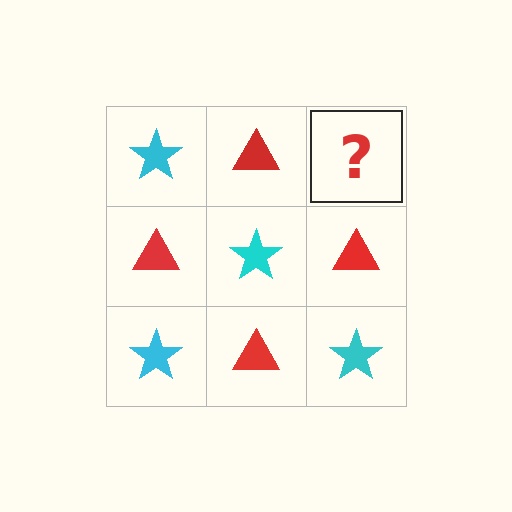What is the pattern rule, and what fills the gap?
The rule is that it alternates cyan star and red triangle in a checkerboard pattern. The gap should be filled with a cyan star.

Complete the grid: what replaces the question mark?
The question mark should be replaced with a cyan star.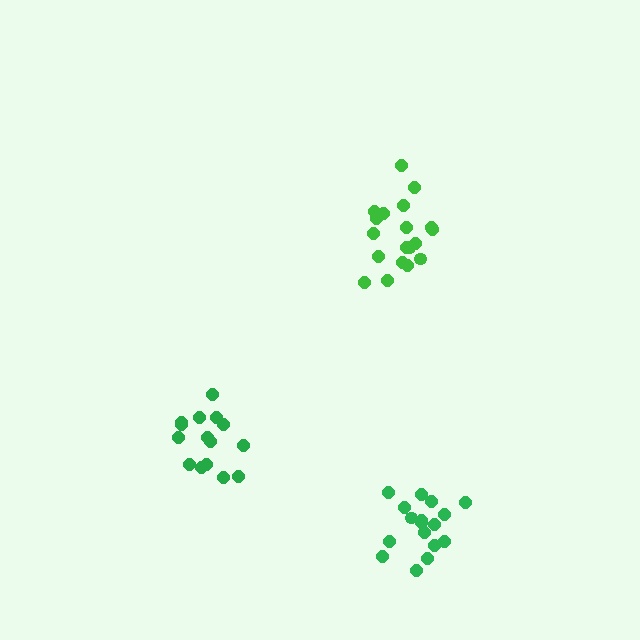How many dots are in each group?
Group 1: 19 dots, Group 2: 15 dots, Group 3: 17 dots (51 total).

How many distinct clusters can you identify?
There are 3 distinct clusters.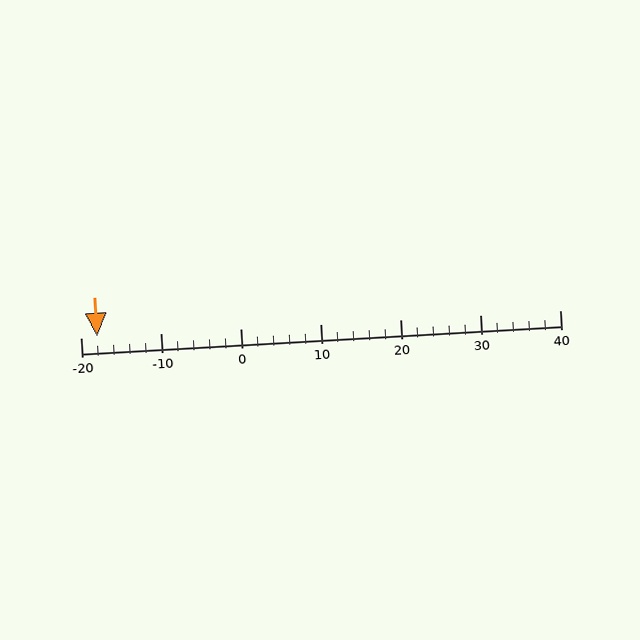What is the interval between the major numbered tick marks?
The major tick marks are spaced 10 units apart.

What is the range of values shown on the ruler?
The ruler shows values from -20 to 40.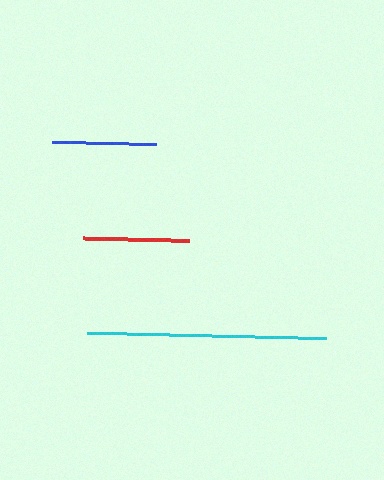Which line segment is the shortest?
The blue line is the shortest at approximately 104 pixels.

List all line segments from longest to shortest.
From longest to shortest: cyan, red, blue.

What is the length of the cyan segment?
The cyan segment is approximately 240 pixels long.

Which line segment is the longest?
The cyan line is the longest at approximately 240 pixels.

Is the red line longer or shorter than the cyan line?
The cyan line is longer than the red line.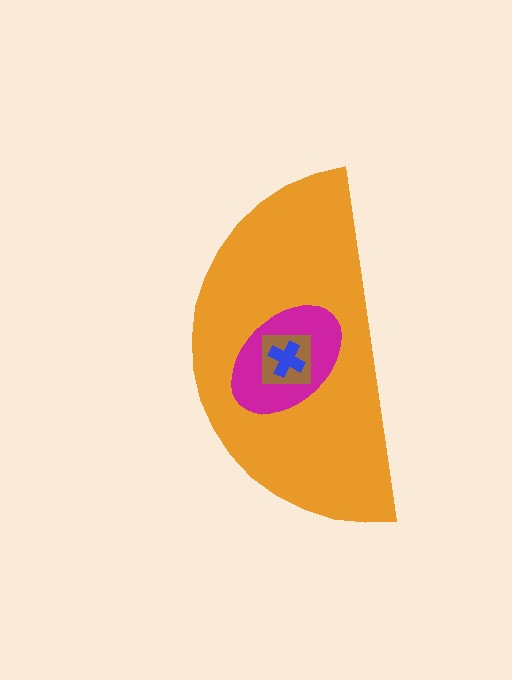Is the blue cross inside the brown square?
Yes.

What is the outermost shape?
The orange semicircle.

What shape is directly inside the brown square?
The blue cross.